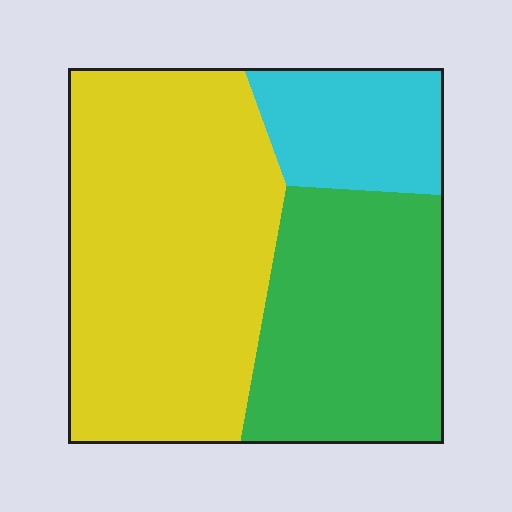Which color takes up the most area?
Yellow, at roughly 50%.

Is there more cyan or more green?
Green.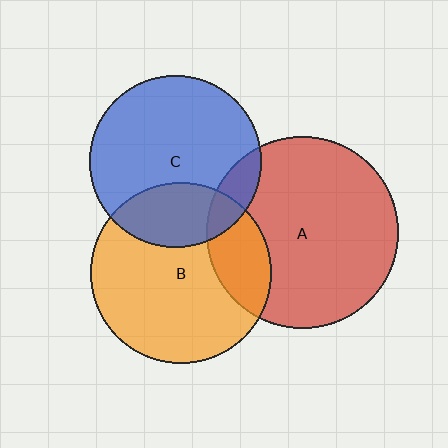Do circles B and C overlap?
Yes.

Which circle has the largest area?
Circle A (red).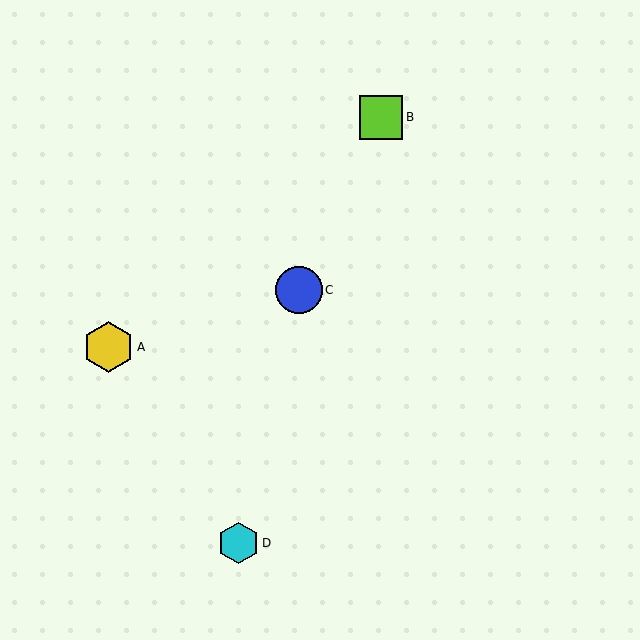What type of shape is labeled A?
Shape A is a yellow hexagon.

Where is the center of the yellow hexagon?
The center of the yellow hexagon is at (109, 347).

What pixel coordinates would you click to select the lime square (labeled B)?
Click at (381, 117) to select the lime square B.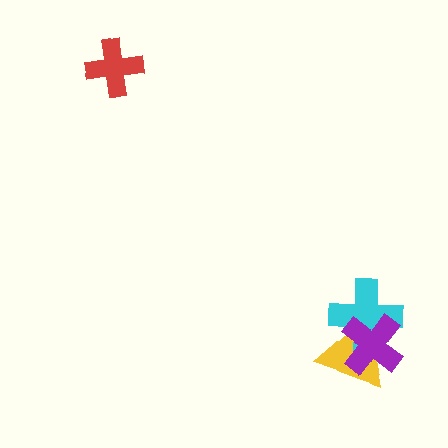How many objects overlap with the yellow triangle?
2 objects overlap with the yellow triangle.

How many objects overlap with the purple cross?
2 objects overlap with the purple cross.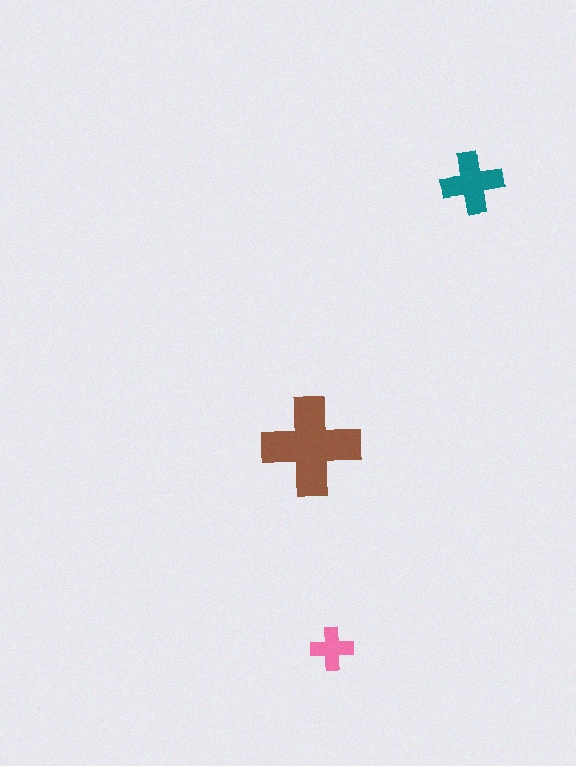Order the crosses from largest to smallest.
the brown one, the teal one, the pink one.